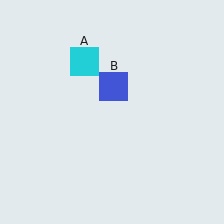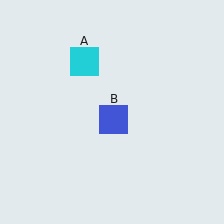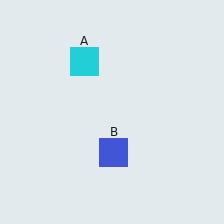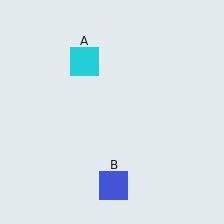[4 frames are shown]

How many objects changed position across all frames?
1 object changed position: blue square (object B).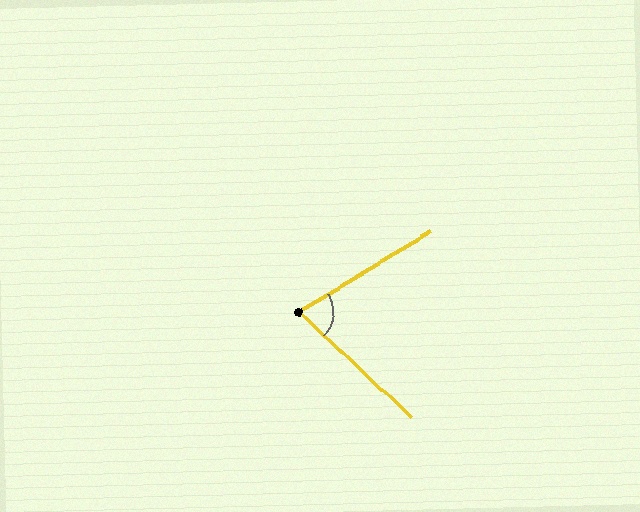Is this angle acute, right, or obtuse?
It is acute.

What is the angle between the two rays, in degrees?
Approximately 75 degrees.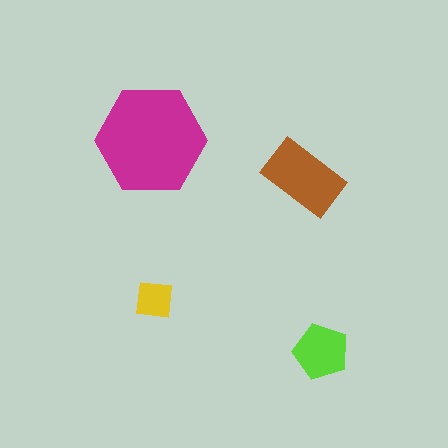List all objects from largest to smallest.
The magenta hexagon, the brown rectangle, the lime pentagon, the yellow square.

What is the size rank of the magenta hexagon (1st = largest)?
1st.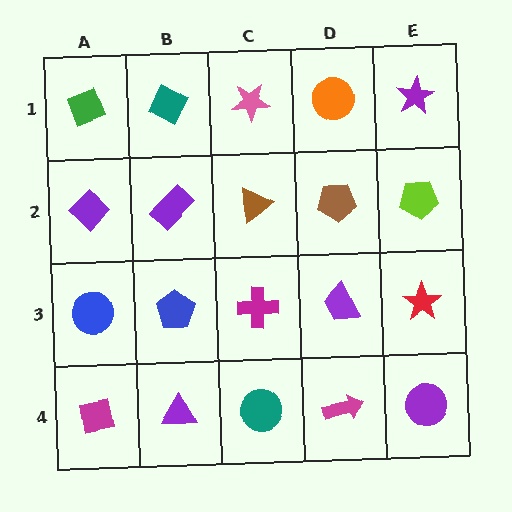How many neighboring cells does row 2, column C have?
4.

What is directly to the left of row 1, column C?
A teal diamond.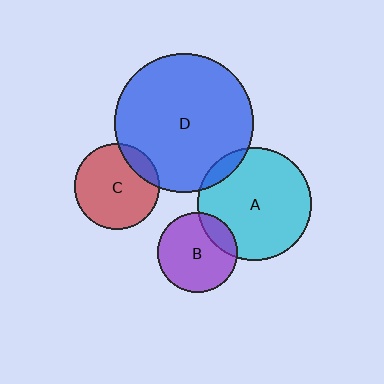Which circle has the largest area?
Circle D (blue).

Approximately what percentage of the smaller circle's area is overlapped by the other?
Approximately 20%.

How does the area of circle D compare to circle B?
Approximately 3.0 times.